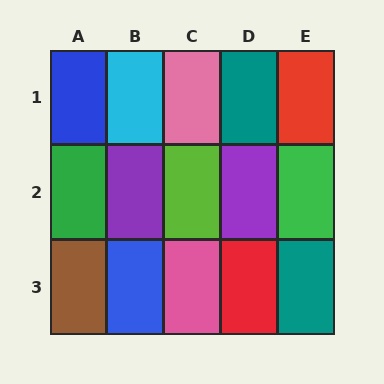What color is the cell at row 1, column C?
Pink.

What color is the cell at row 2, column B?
Purple.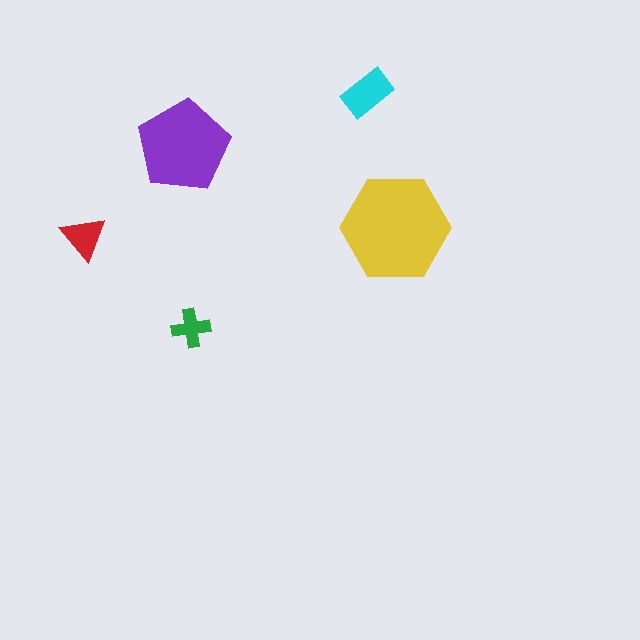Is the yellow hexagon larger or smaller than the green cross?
Larger.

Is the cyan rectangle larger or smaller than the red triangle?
Larger.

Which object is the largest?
The yellow hexagon.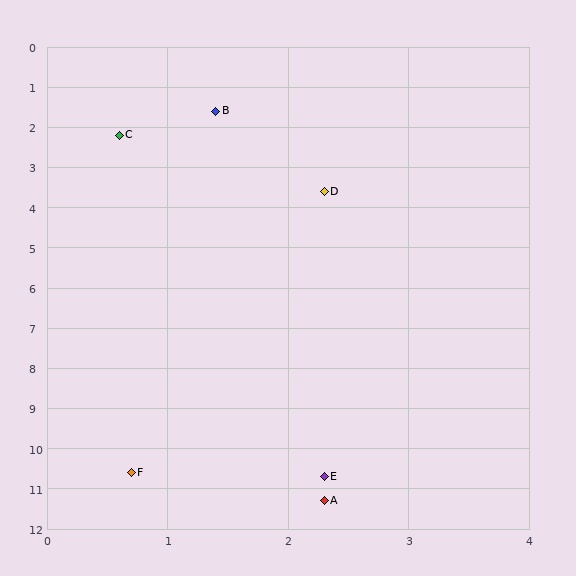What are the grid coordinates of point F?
Point F is at approximately (0.7, 10.6).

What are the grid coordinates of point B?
Point B is at approximately (1.4, 1.6).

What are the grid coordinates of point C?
Point C is at approximately (0.6, 2.2).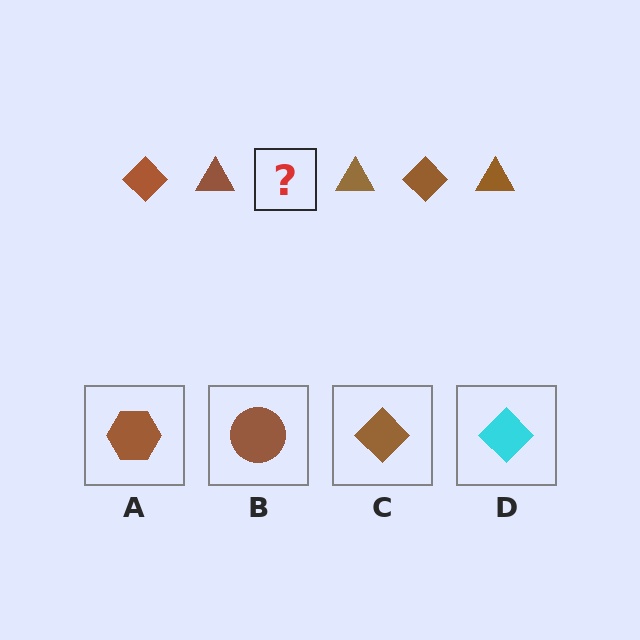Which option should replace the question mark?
Option C.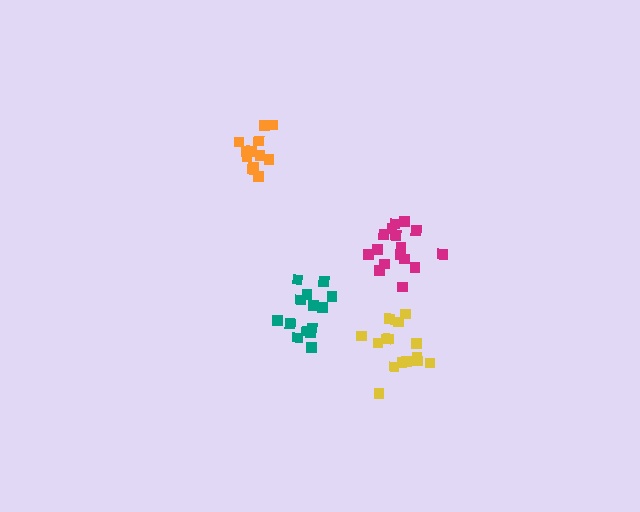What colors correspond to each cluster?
The clusters are colored: yellow, orange, teal, magenta.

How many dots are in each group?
Group 1: 15 dots, Group 2: 12 dots, Group 3: 14 dots, Group 4: 16 dots (57 total).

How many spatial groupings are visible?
There are 4 spatial groupings.